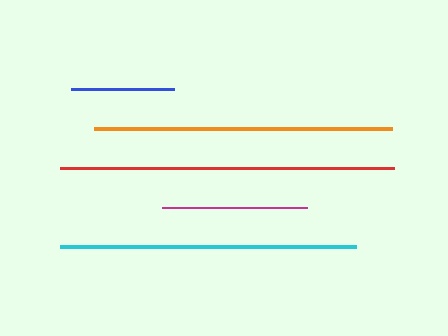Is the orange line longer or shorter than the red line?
The red line is longer than the orange line.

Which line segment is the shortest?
The blue line is the shortest at approximately 103 pixels.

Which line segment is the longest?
The red line is the longest at approximately 334 pixels.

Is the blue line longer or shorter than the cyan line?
The cyan line is longer than the blue line.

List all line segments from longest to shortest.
From longest to shortest: red, orange, cyan, magenta, blue.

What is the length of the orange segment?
The orange segment is approximately 298 pixels long.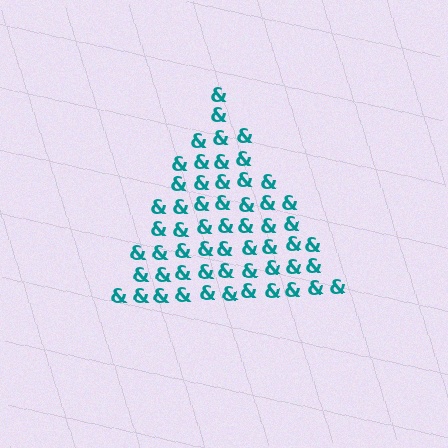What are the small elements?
The small elements are ampersands.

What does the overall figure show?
The overall figure shows a triangle.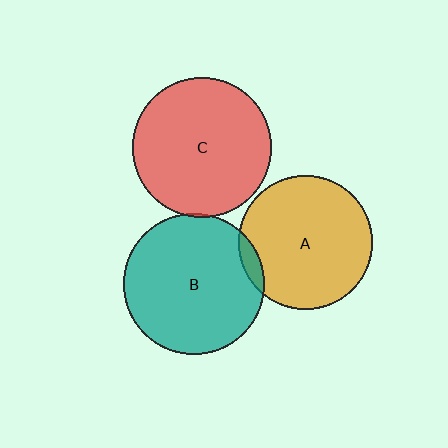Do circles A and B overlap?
Yes.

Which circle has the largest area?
Circle B (teal).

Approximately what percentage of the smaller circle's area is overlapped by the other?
Approximately 5%.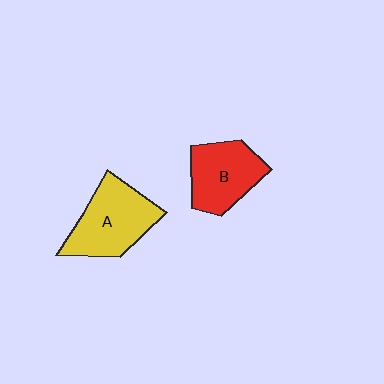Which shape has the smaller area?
Shape B (red).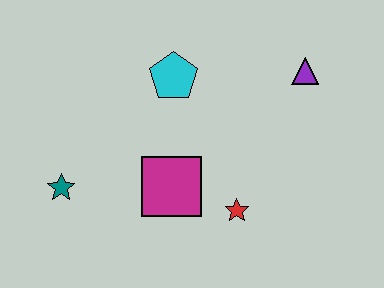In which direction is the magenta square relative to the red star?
The magenta square is to the left of the red star.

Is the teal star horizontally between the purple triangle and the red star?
No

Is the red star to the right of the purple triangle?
No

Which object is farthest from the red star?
The teal star is farthest from the red star.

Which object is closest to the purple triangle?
The cyan pentagon is closest to the purple triangle.